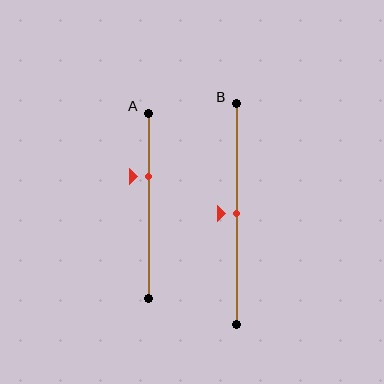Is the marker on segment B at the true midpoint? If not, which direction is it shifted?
Yes, the marker on segment B is at the true midpoint.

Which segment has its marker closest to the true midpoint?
Segment B has its marker closest to the true midpoint.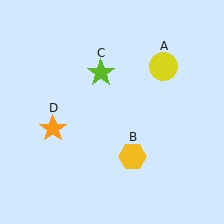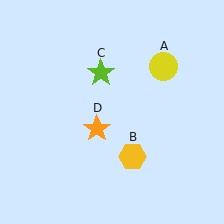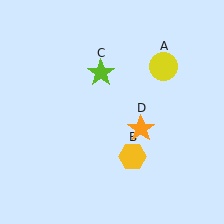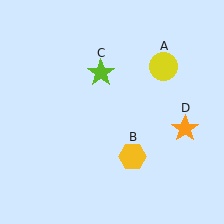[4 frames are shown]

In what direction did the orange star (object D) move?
The orange star (object D) moved right.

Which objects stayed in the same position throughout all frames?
Yellow circle (object A) and yellow hexagon (object B) and lime star (object C) remained stationary.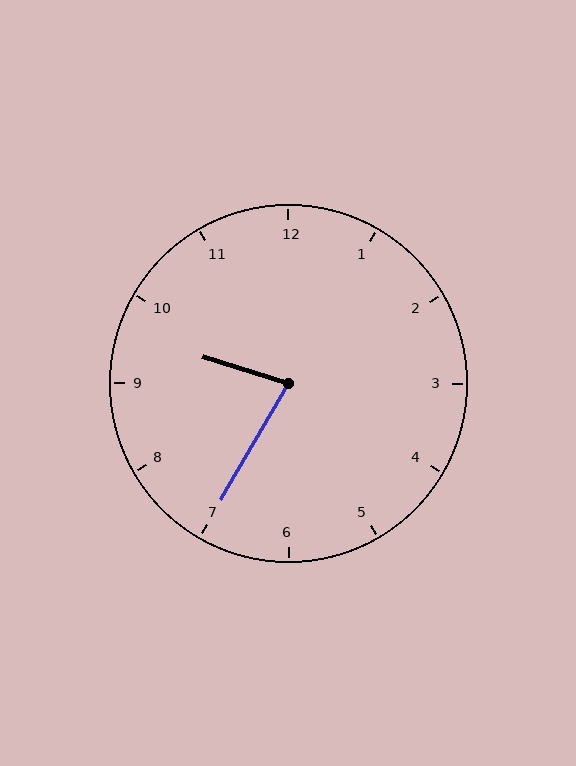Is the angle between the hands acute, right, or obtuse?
It is acute.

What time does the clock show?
9:35.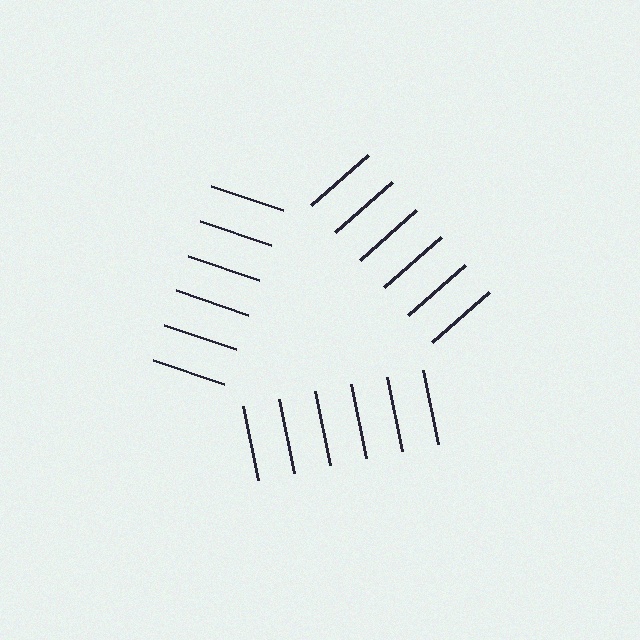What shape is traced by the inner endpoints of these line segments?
An illusory triangle — the line segments terminate on its edges but no continuous stroke is drawn.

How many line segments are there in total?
18 — 6 along each of the 3 edges.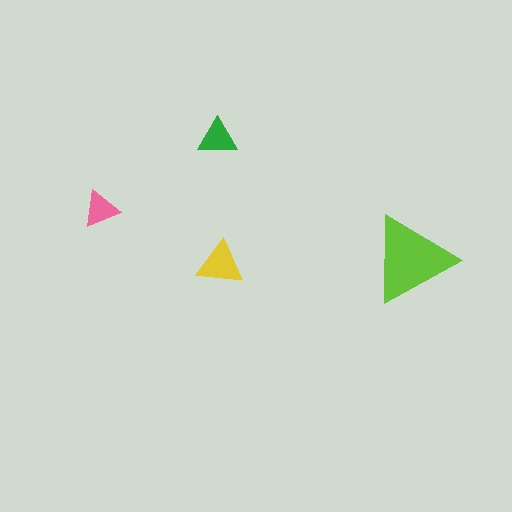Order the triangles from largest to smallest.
the lime one, the yellow one, the green one, the pink one.